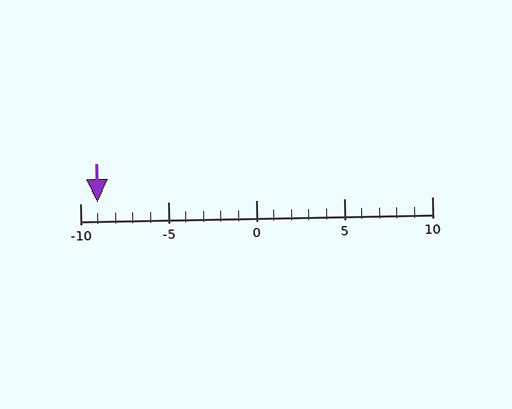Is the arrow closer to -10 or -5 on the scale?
The arrow is closer to -10.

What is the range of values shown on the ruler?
The ruler shows values from -10 to 10.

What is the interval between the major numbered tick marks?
The major tick marks are spaced 5 units apart.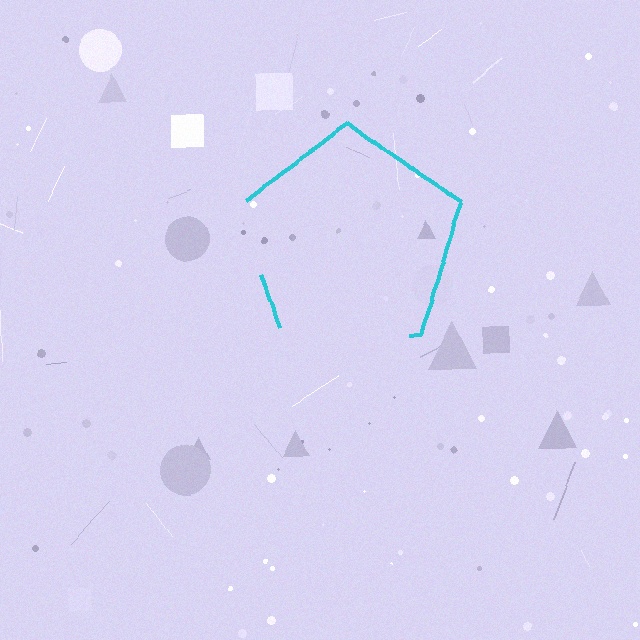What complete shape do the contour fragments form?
The contour fragments form a pentagon.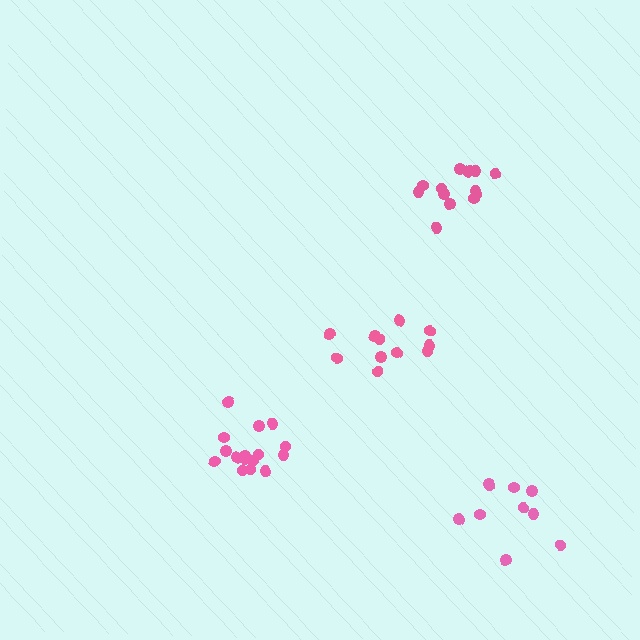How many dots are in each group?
Group 1: 16 dots, Group 2: 14 dots, Group 3: 10 dots, Group 4: 11 dots (51 total).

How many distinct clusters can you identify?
There are 4 distinct clusters.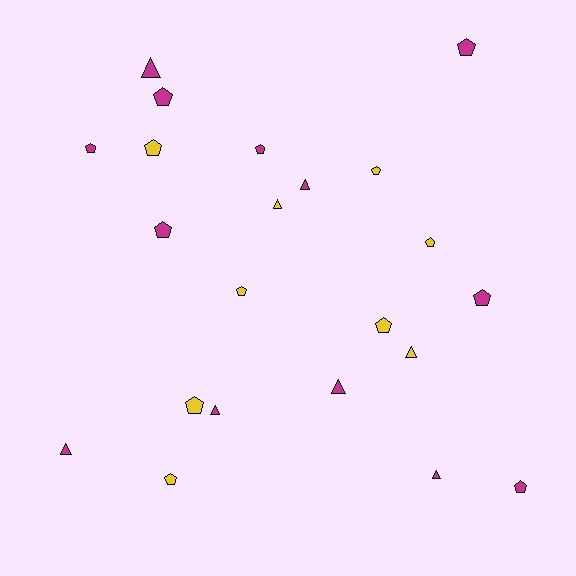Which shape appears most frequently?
Pentagon, with 14 objects.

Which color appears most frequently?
Magenta, with 13 objects.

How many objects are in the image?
There are 22 objects.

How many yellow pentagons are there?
There are 7 yellow pentagons.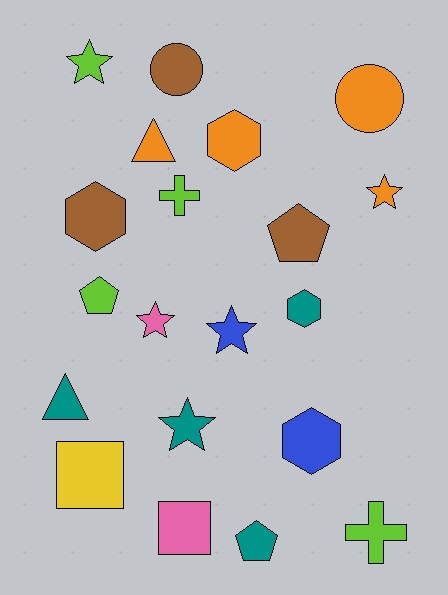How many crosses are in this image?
There are 2 crosses.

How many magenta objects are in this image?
There are no magenta objects.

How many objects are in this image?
There are 20 objects.